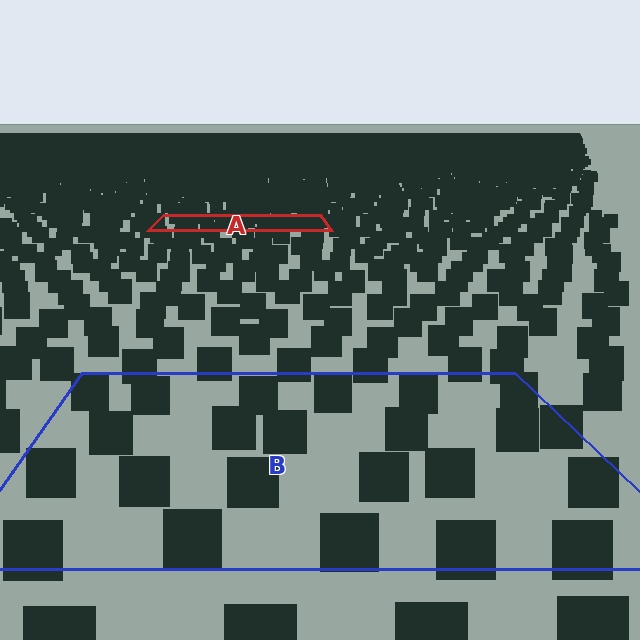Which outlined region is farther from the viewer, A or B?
Region A is farther from the viewer — the texture elements inside it appear smaller and more densely packed.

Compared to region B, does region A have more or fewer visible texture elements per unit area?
Region A has more texture elements per unit area — they are packed more densely because it is farther away.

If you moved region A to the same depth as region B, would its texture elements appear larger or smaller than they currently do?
They would appear larger. At a closer depth, the same texture elements are projected at a bigger on-screen size.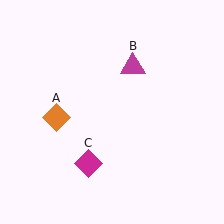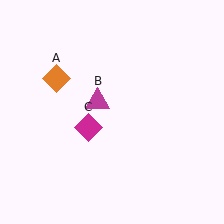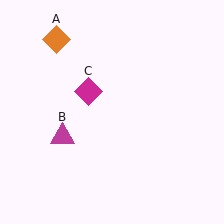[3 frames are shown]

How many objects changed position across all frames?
3 objects changed position: orange diamond (object A), magenta triangle (object B), magenta diamond (object C).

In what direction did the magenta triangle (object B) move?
The magenta triangle (object B) moved down and to the left.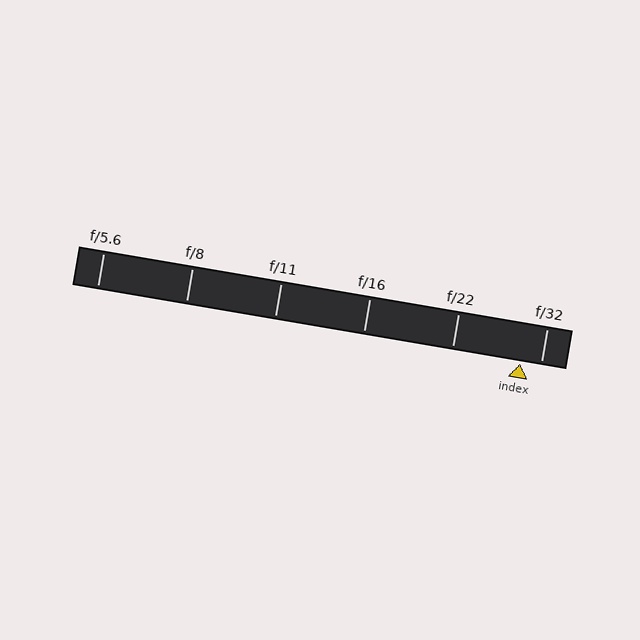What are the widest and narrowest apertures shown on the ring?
The widest aperture shown is f/5.6 and the narrowest is f/32.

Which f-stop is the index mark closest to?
The index mark is closest to f/32.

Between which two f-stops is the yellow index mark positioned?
The index mark is between f/22 and f/32.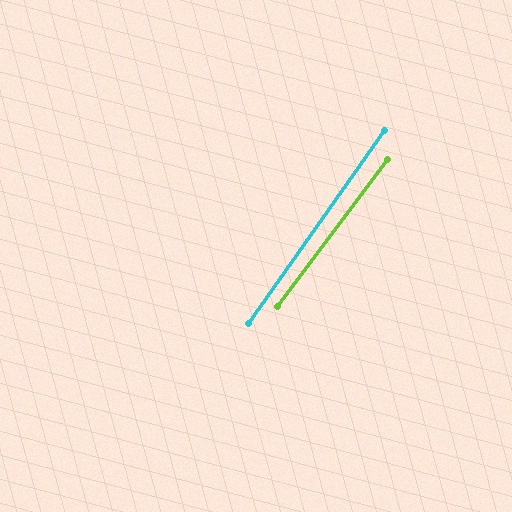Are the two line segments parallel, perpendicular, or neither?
Parallel — their directions differ by only 1.8°.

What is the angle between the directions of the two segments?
Approximately 2 degrees.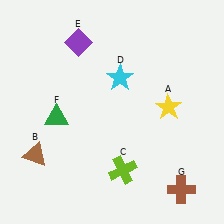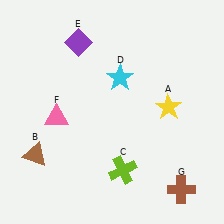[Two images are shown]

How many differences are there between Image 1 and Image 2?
There is 1 difference between the two images.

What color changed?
The triangle (F) changed from green in Image 1 to pink in Image 2.